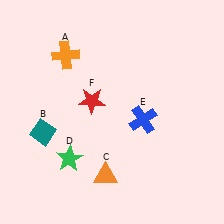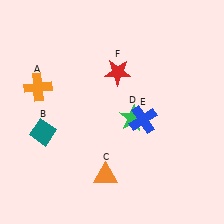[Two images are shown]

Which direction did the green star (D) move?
The green star (D) moved right.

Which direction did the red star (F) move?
The red star (F) moved up.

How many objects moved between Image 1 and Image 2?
3 objects moved between the two images.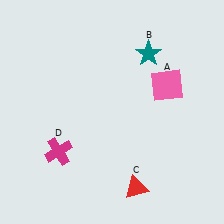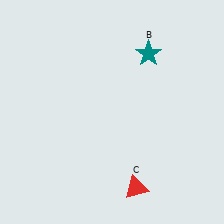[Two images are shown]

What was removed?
The pink square (A), the magenta cross (D) were removed in Image 2.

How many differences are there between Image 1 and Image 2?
There are 2 differences between the two images.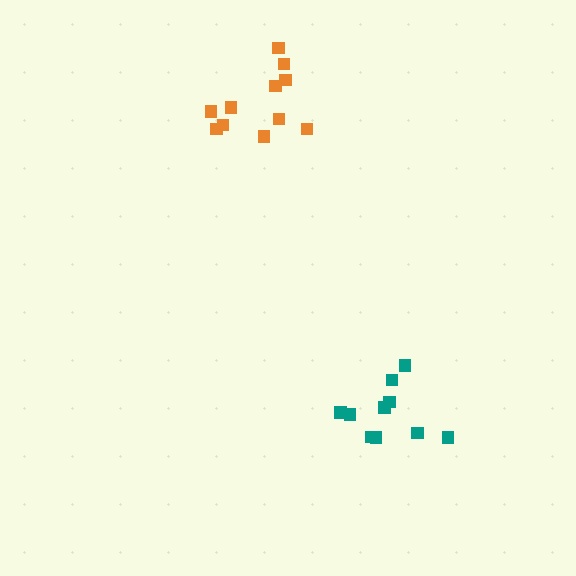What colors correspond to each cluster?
The clusters are colored: orange, teal.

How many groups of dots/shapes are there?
There are 2 groups.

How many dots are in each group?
Group 1: 11 dots, Group 2: 10 dots (21 total).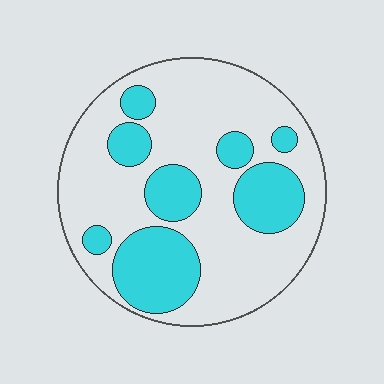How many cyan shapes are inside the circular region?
8.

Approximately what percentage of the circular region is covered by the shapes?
Approximately 30%.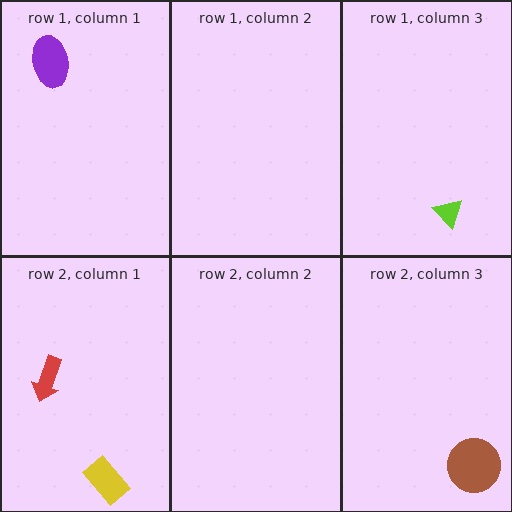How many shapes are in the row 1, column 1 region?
1.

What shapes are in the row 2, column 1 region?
The yellow rectangle, the red arrow.